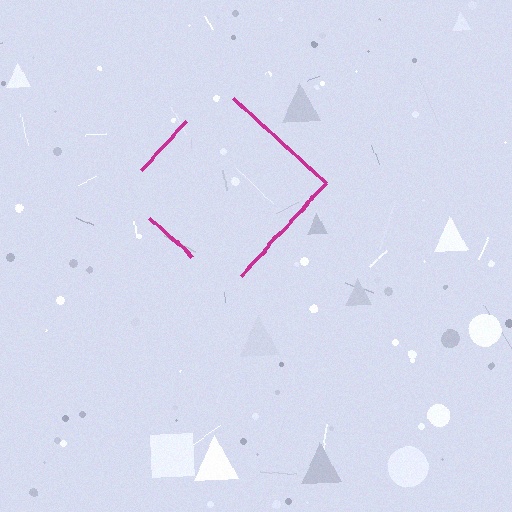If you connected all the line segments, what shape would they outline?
They would outline a diamond.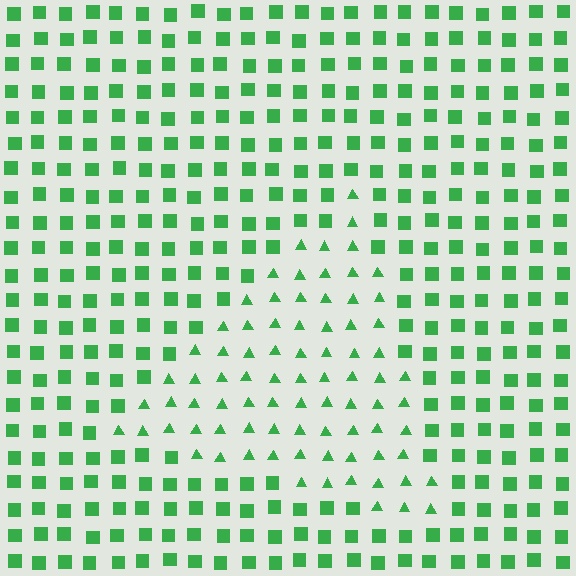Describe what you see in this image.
The image is filled with small green elements arranged in a uniform grid. A triangle-shaped region contains triangles, while the surrounding area contains squares. The boundary is defined purely by the change in element shape.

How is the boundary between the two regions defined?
The boundary is defined by a change in element shape: triangles inside vs. squares outside. All elements share the same color and spacing.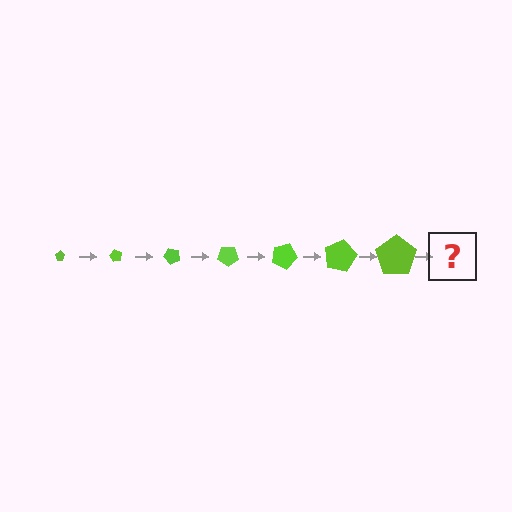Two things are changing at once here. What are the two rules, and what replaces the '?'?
The two rules are that the pentagon grows larger each step and it rotates 60 degrees each step. The '?' should be a pentagon, larger than the previous one and rotated 420 degrees from the start.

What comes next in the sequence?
The next element should be a pentagon, larger than the previous one and rotated 420 degrees from the start.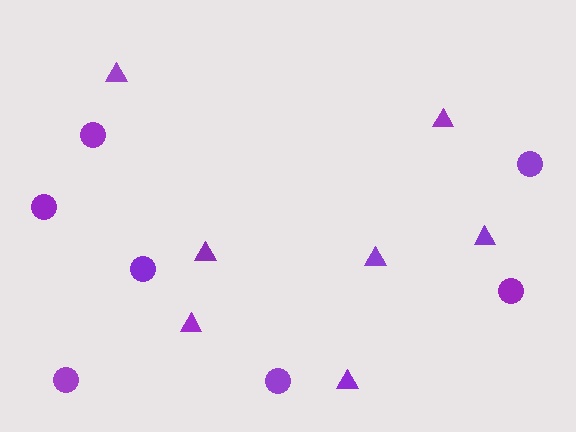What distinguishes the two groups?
There are 2 groups: one group of triangles (7) and one group of circles (7).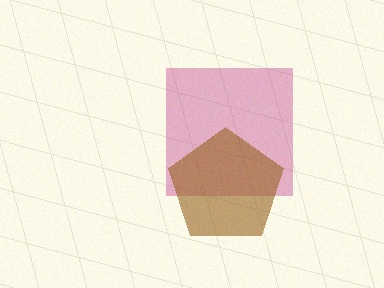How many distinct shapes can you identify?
There are 2 distinct shapes: a magenta square, a brown pentagon.